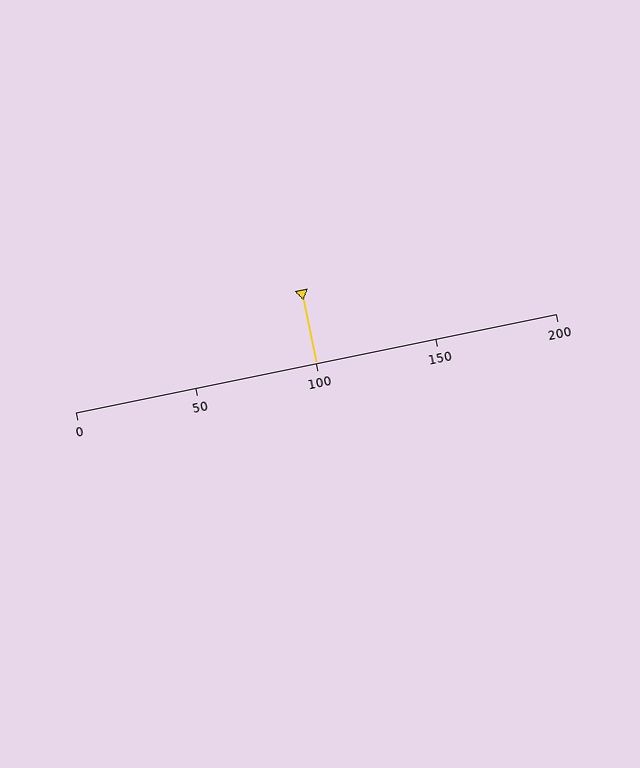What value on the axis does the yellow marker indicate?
The marker indicates approximately 100.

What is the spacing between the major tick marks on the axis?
The major ticks are spaced 50 apart.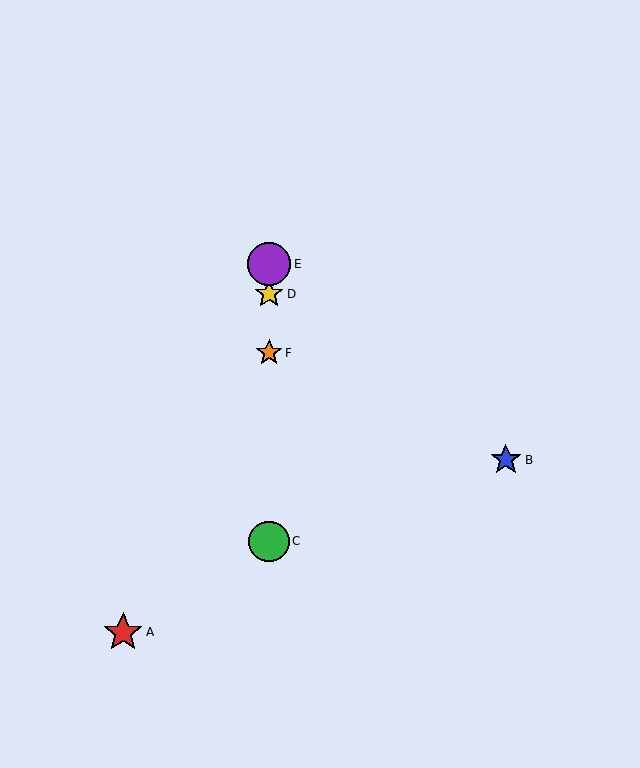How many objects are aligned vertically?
4 objects (C, D, E, F) are aligned vertically.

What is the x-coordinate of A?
Object A is at x≈123.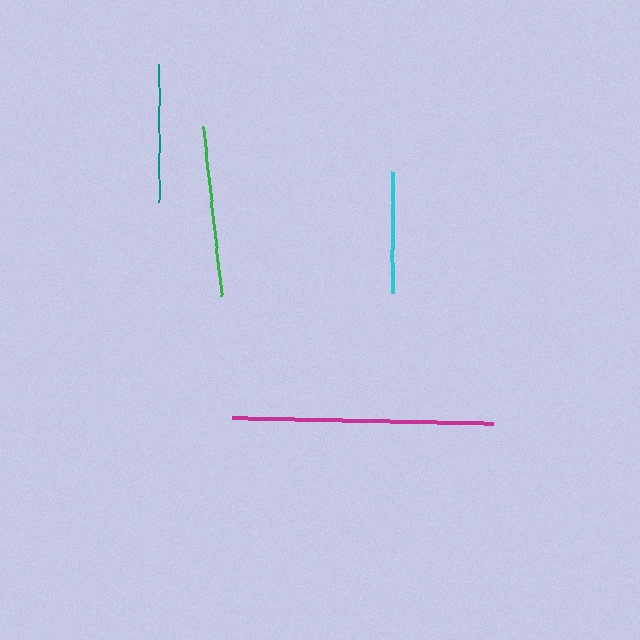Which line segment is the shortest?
The cyan line is the shortest at approximately 120 pixels.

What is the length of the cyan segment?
The cyan segment is approximately 120 pixels long.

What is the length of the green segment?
The green segment is approximately 170 pixels long.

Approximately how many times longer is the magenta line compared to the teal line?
The magenta line is approximately 1.9 times the length of the teal line.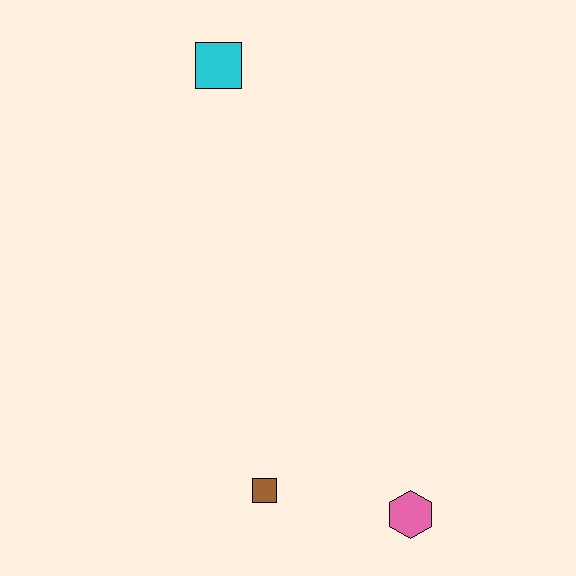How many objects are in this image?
There are 3 objects.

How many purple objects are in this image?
There are no purple objects.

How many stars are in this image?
There are no stars.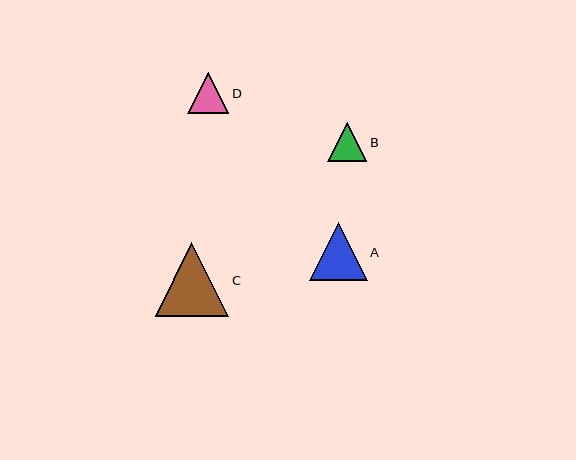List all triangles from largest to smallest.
From largest to smallest: C, A, D, B.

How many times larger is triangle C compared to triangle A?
Triangle C is approximately 1.3 times the size of triangle A.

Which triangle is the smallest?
Triangle B is the smallest with a size of approximately 39 pixels.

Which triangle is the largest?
Triangle C is the largest with a size of approximately 73 pixels.